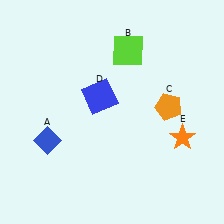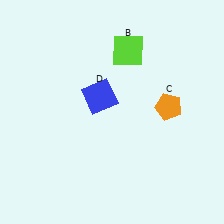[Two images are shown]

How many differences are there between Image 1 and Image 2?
There are 2 differences between the two images.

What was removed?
The blue diamond (A), the orange star (E) were removed in Image 2.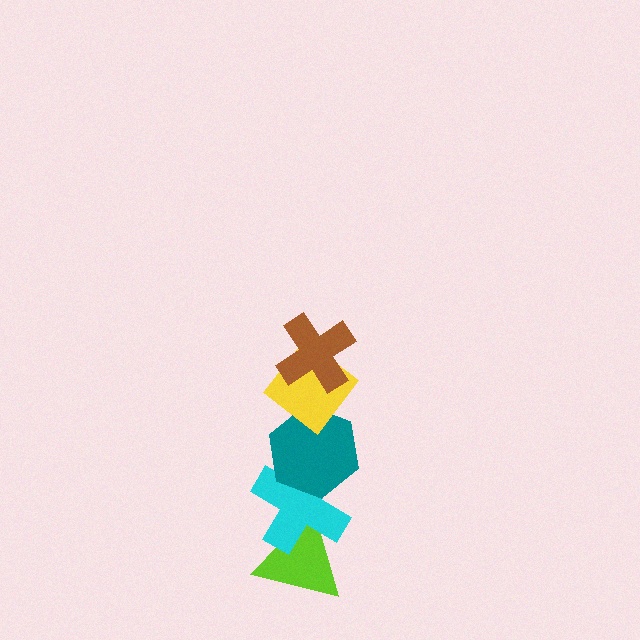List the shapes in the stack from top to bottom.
From top to bottom: the brown cross, the yellow diamond, the teal hexagon, the cyan cross, the lime triangle.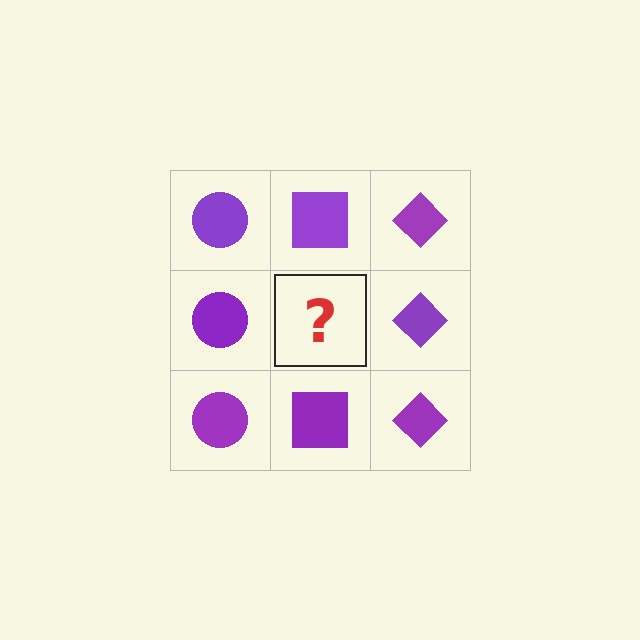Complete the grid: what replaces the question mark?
The question mark should be replaced with a purple square.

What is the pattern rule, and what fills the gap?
The rule is that each column has a consistent shape. The gap should be filled with a purple square.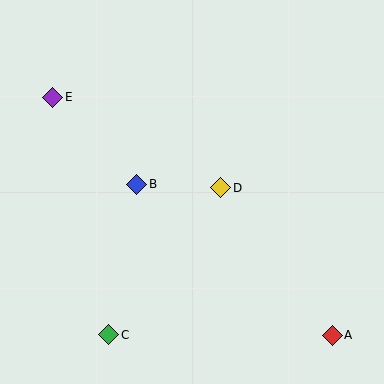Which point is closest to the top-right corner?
Point D is closest to the top-right corner.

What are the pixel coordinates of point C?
Point C is at (109, 335).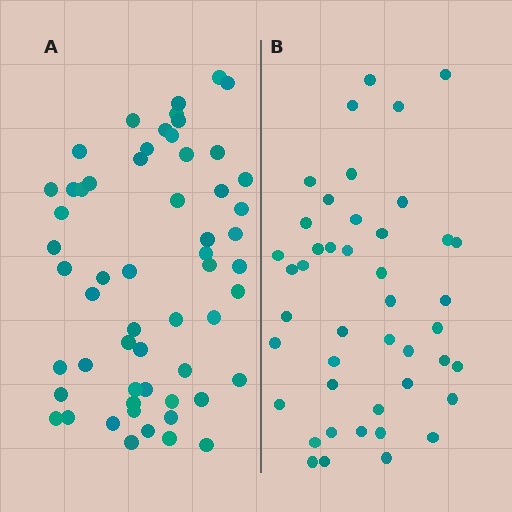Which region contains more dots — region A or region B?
Region A (the left region) has more dots.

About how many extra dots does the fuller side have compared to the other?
Region A has approximately 15 more dots than region B.